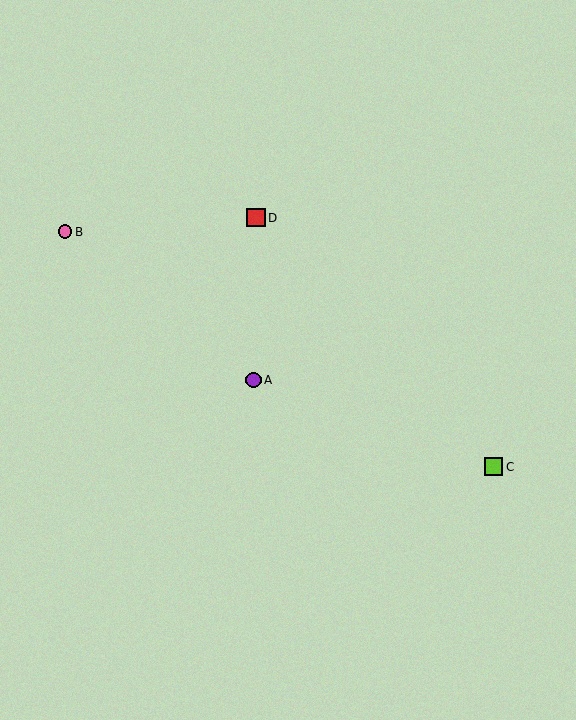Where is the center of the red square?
The center of the red square is at (256, 218).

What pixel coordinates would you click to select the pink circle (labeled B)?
Click at (65, 232) to select the pink circle B.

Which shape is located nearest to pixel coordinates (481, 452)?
The lime square (labeled C) at (494, 467) is nearest to that location.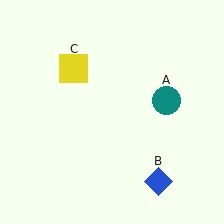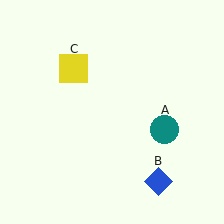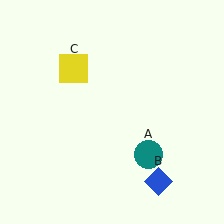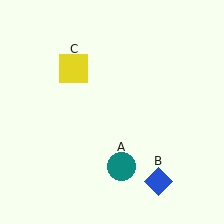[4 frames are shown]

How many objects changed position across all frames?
1 object changed position: teal circle (object A).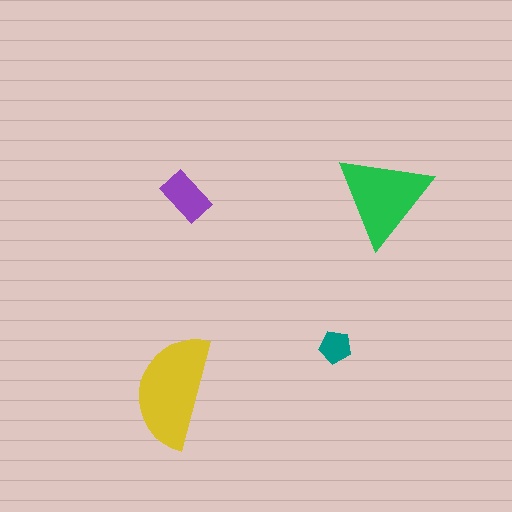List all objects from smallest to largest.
The teal pentagon, the purple rectangle, the green triangle, the yellow semicircle.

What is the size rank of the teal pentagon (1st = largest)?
4th.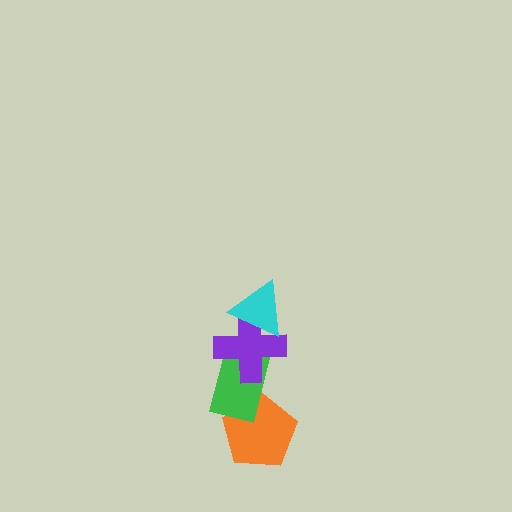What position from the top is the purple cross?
The purple cross is 2nd from the top.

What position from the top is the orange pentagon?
The orange pentagon is 4th from the top.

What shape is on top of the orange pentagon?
The green rectangle is on top of the orange pentagon.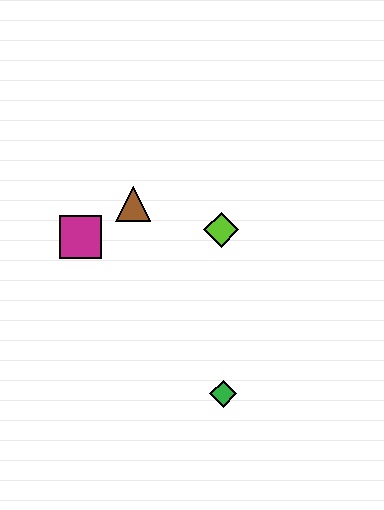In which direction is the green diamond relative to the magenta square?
The green diamond is below the magenta square.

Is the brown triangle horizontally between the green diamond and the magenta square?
Yes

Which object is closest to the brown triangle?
The magenta square is closest to the brown triangle.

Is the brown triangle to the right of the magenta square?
Yes